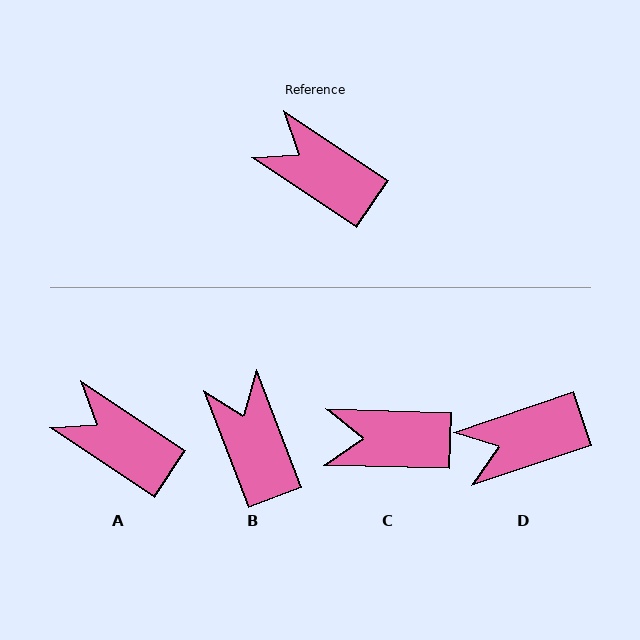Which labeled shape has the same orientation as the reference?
A.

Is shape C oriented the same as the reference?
No, it is off by about 32 degrees.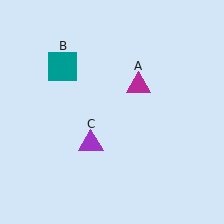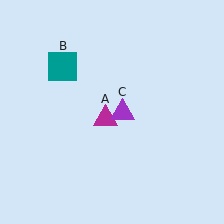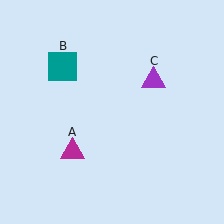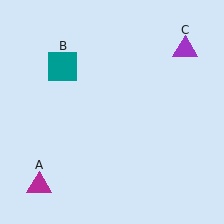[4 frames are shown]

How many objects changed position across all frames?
2 objects changed position: magenta triangle (object A), purple triangle (object C).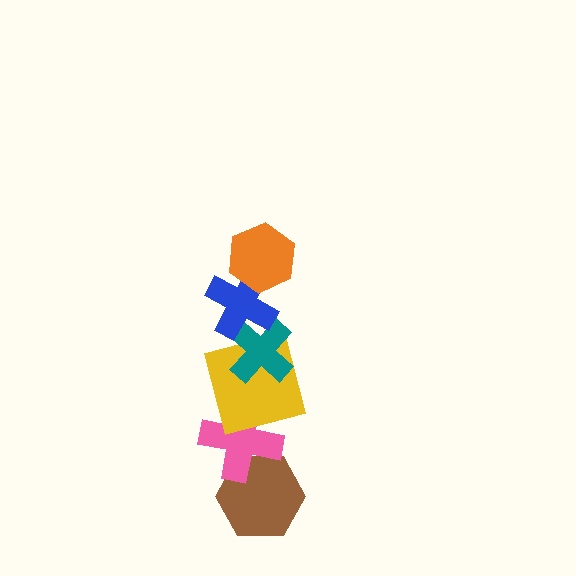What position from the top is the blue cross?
The blue cross is 2nd from the top.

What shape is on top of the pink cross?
The yellow square is on top of the pink cross.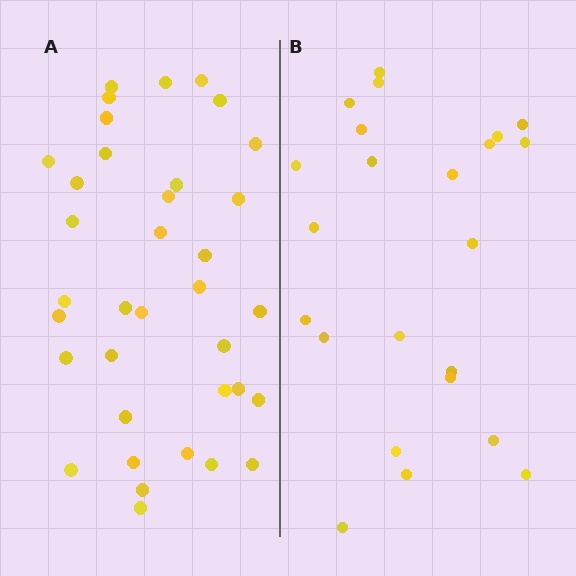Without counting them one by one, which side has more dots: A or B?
Region A (the left region) has more dots.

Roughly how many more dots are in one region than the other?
Region A has approximately 15 more dots than region B.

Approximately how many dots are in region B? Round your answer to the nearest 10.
About 20 dots. (The exact count is 23, which rounds to 20.)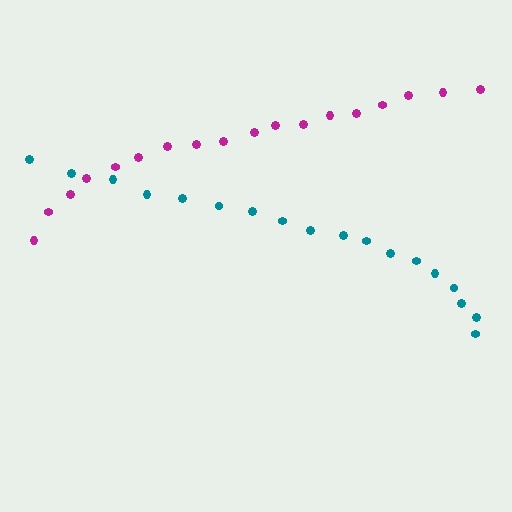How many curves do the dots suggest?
There are 2 distinct paths.